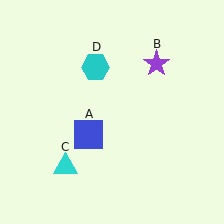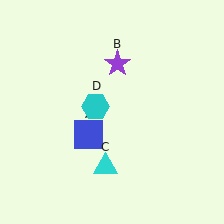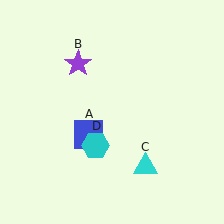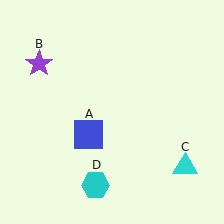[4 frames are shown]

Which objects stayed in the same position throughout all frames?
Blue square (object A) remained stationary.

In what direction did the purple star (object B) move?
The purple star (object B) moved left.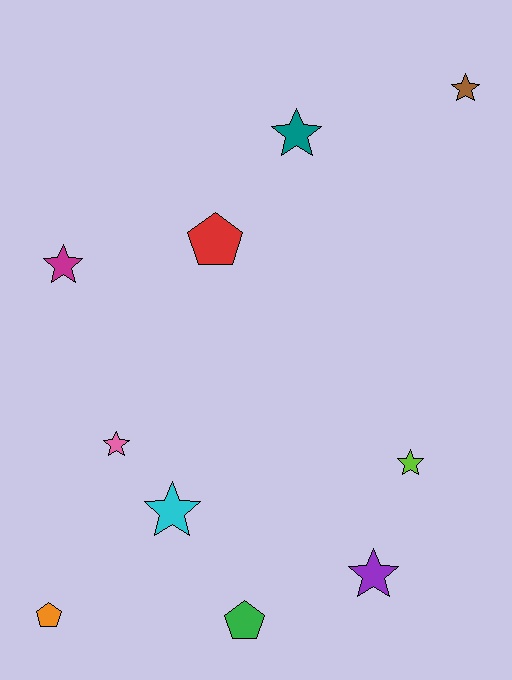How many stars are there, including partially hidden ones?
There are 7 stars.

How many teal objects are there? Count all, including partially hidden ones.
There is 1 teal object.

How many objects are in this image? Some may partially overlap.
There are 10 objects.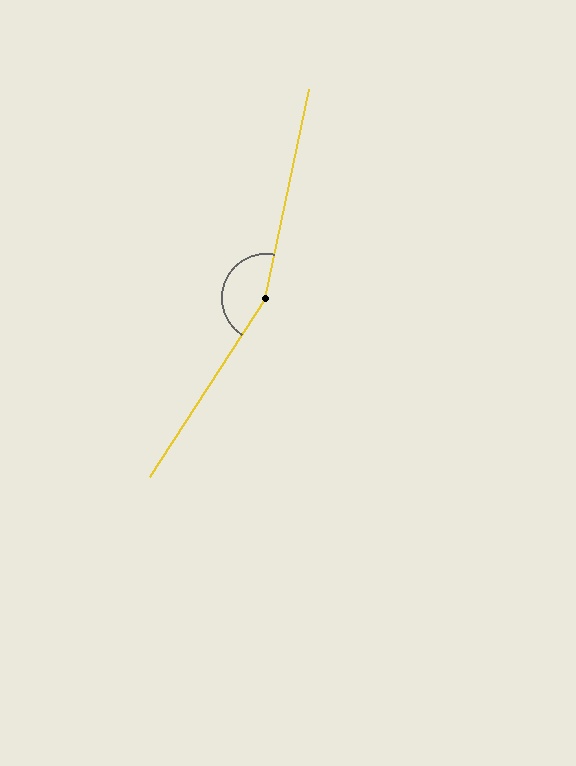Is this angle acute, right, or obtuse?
It is obtuse.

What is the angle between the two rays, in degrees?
Approximately 159 degrees.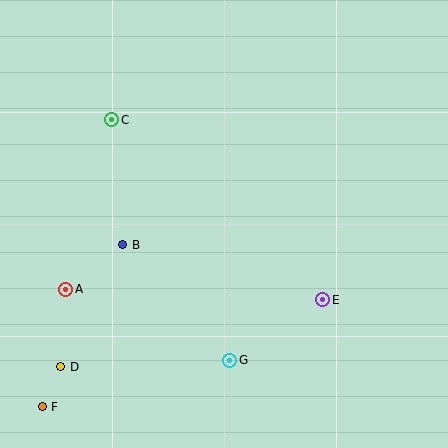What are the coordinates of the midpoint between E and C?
The midpoint between E and C is at (217, 210).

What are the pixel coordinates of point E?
Point E is at (323, 300).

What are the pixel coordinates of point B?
Point B is at (123, 245).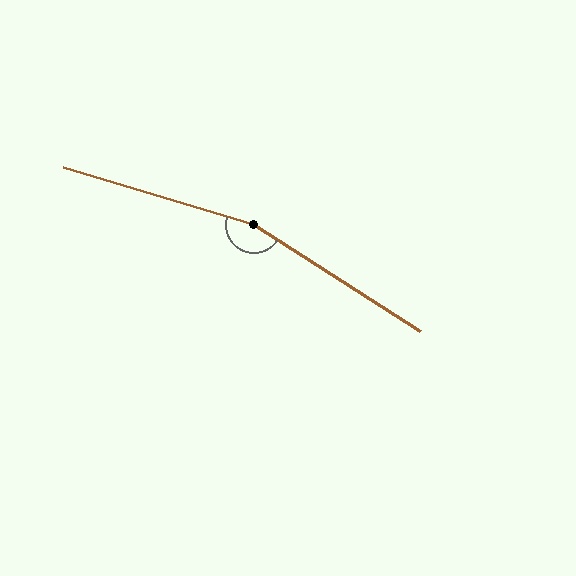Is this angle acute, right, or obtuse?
It is obtuse.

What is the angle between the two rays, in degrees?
Approximately 164 degrees.